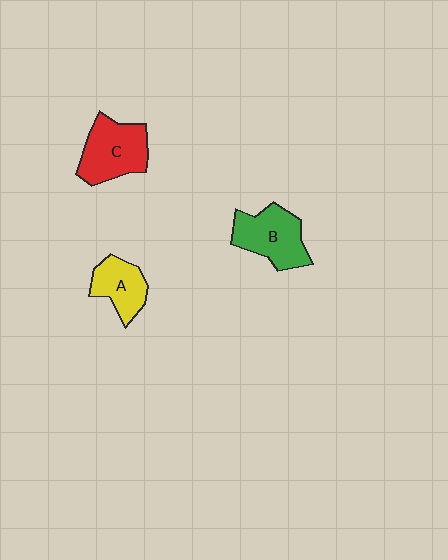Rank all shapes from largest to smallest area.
From largest to smallest: C (red), B (green), A (yellow).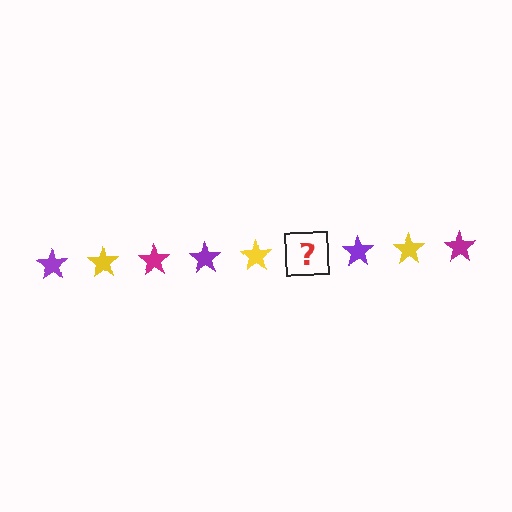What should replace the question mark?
The question mark should be replaced with a magenta star.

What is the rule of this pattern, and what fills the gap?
The rule is that the pattern cycles through purple, yellow, magenta stars. The gap should be filled with a magenta star.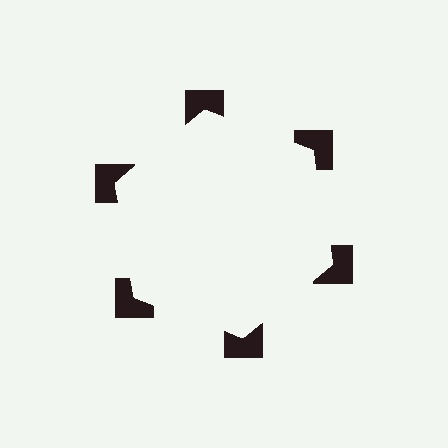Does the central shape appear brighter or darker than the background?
It typically appears slightly brighter than the background, even though no actual brightness change is drawn.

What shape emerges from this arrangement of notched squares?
An illusory hexagon — its edges are inferred from the aligned wedge cuts in the notched squares, not physically drawn.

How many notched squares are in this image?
There are 6 — one at each vertex of the illusory hexagon.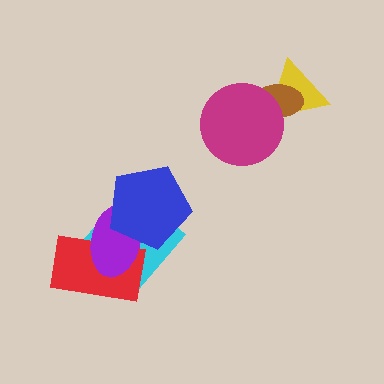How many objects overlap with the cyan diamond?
3 objects overlap with the cyan diamond.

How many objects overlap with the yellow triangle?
2 objects overlap with the yellow triangle.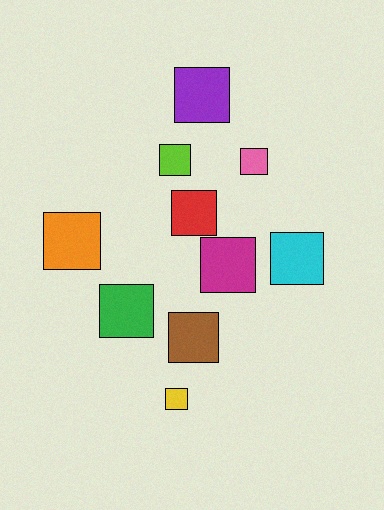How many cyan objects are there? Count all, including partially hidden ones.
There is 1 cyan object.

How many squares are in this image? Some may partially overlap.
There are 10 squares.